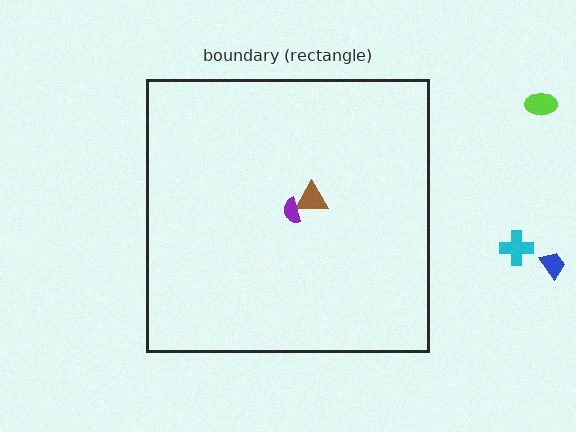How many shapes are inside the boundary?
2 inside, 3 outside.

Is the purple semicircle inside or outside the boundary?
Inside.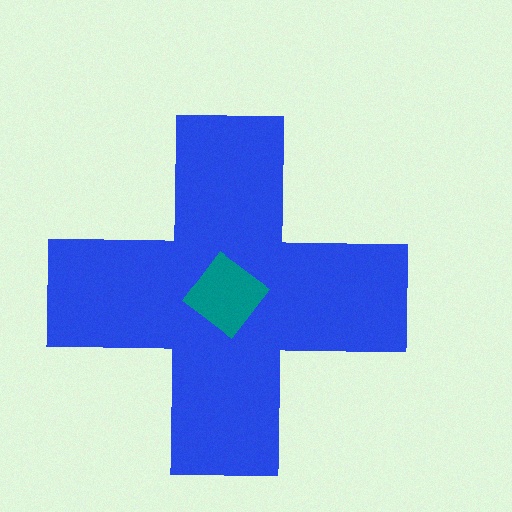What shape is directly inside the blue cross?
The teal diamond.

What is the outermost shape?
The blue cross.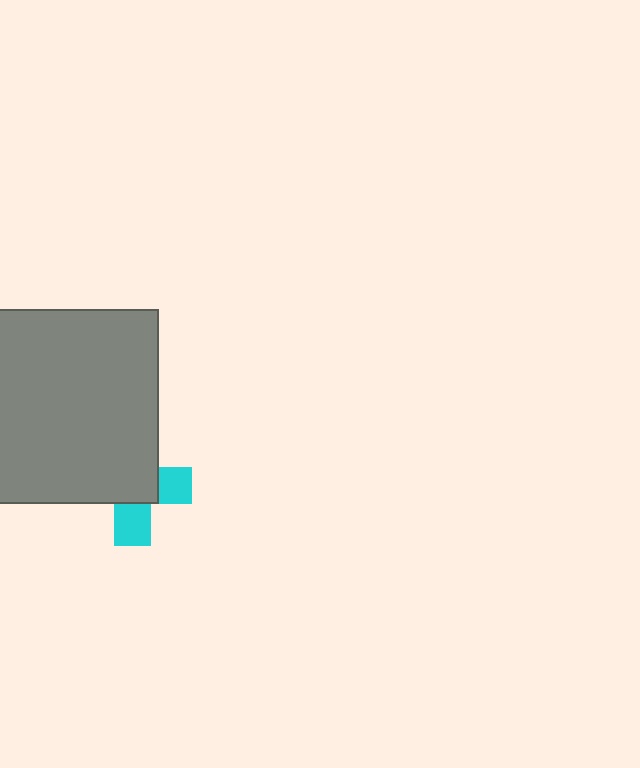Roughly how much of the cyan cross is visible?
A small part of it is visible (roughly 37%).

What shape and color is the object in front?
The object in front is a gray square.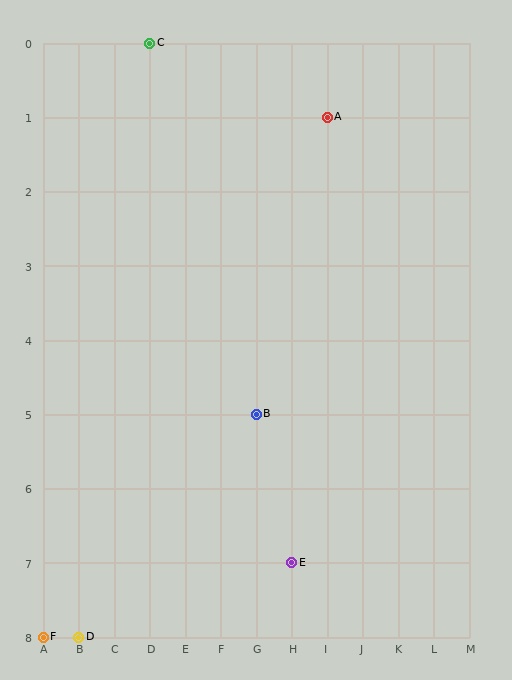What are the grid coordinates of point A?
Point A is at grid coordinates (I, 1).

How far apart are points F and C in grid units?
Points F and C are 3 columns and 8 rows apart (about 8.5 grid units diagonally).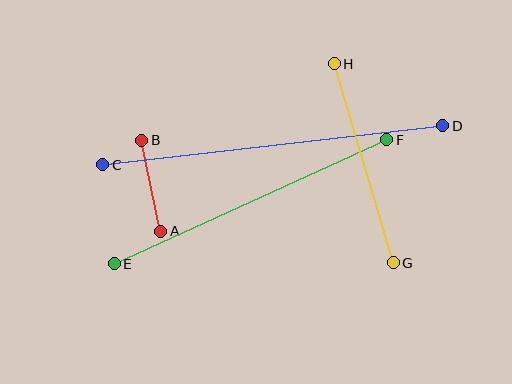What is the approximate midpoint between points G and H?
The midpoint is at approximately (364, 163) pixels.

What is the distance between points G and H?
The distance is approximately 208 pixels.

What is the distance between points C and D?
The distance is approximately 342 pixels.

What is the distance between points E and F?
The distance is approximately 300 pixels.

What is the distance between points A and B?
The distance is approximately 93 pixels.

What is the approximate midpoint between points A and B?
The midpoint is at approximately (151, 186) pixels.